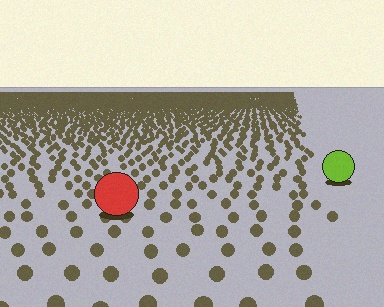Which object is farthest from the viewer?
The lime circle is farthest from the viewer. It appears smaller and the ground texture around it is denser.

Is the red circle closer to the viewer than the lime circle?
Yes. The red circle is closer — you can tell from the texture gradient: the ground texture is coarser near it.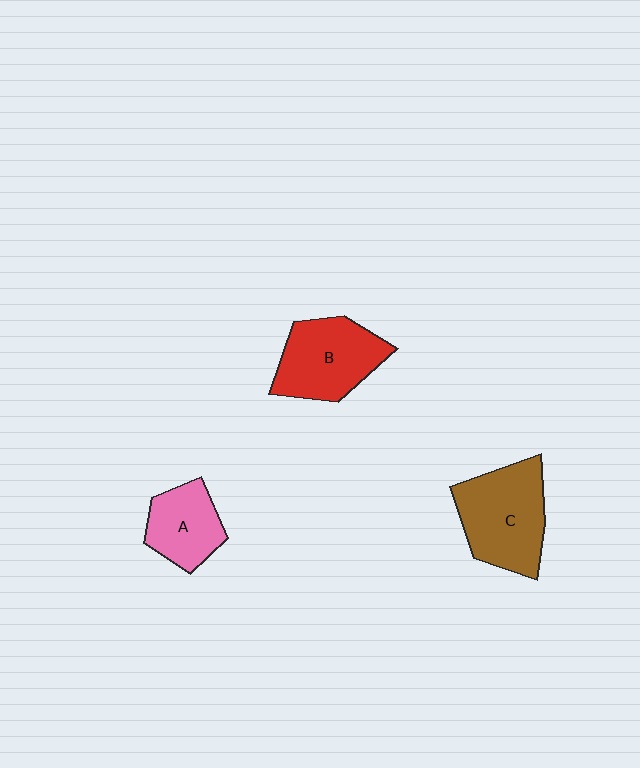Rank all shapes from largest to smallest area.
From largest to smallest: C (brown), B (red), A (pink).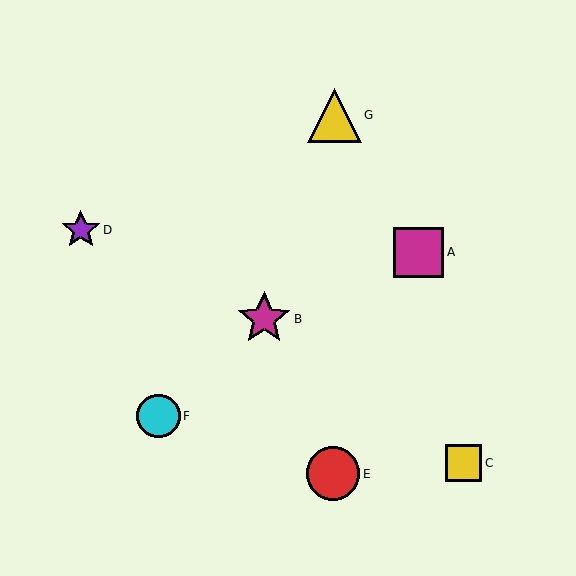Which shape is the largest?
The magenta star (labeled B) is the largest.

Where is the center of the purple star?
The center of the purple star is at (81, 230).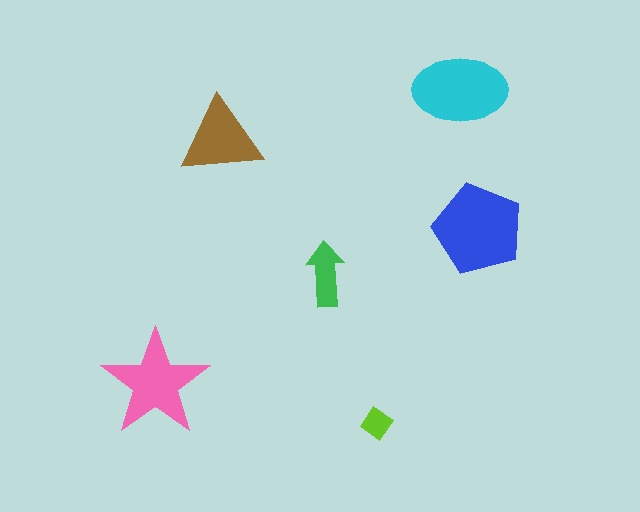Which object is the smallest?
The lime diamond.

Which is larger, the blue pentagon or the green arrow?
The blue pentagon.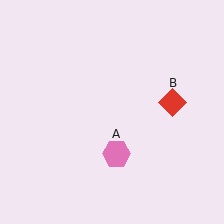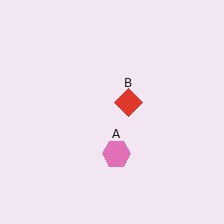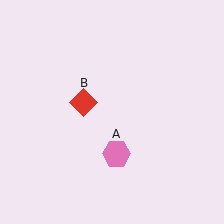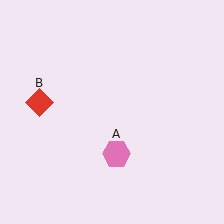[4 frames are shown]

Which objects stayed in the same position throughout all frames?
Pink hexagon (object A) remained stationary.